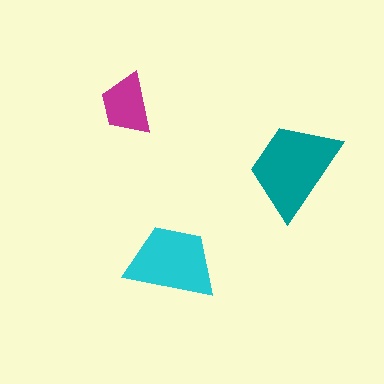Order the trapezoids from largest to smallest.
the teal one, the cyan one, the magenta one.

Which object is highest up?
The magenta trapezoid is topmost.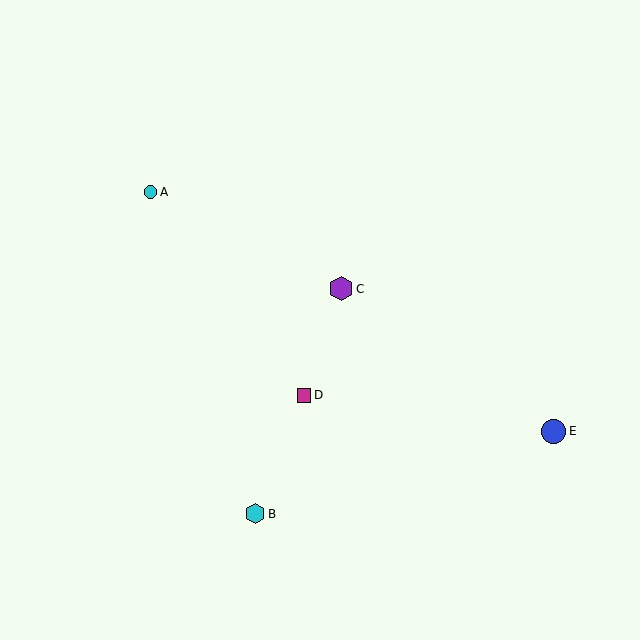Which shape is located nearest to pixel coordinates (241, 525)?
The cyan hexagon (labeled B) at (255, 514) is nearest to that location.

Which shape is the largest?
The blue circle (labeled E) is the largest.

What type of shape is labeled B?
Shape B is a cyan hexagon.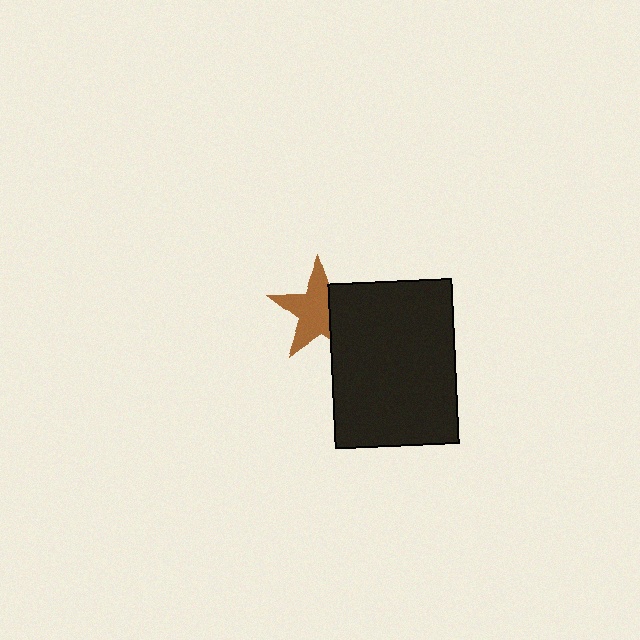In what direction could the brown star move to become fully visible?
The brown star could move left. That would shift it out from behind the black rectangle entirely.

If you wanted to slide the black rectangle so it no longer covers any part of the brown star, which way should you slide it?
Slide it right — that is the most direct way to separate the two shapes.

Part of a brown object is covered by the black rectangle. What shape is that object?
It is a star.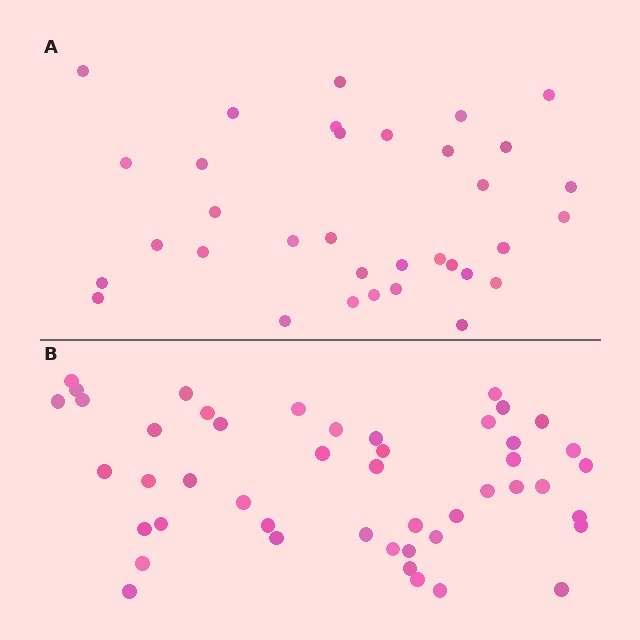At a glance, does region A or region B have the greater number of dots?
Region B (the bottom region) has more dots.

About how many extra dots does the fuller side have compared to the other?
Region B has approximately 15 more dots than region A.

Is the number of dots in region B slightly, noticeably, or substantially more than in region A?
Region B has noticeably more, but not dramatically so. The ratio is roughly 1.4 to 1.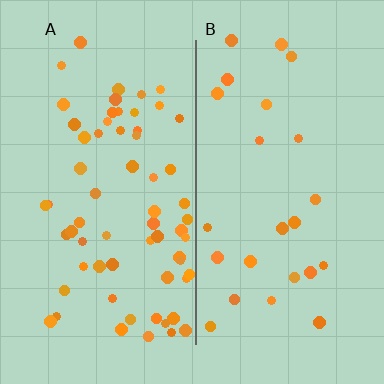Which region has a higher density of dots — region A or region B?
A (the left).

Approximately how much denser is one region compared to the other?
Approximately 2.6× — region A over region B.